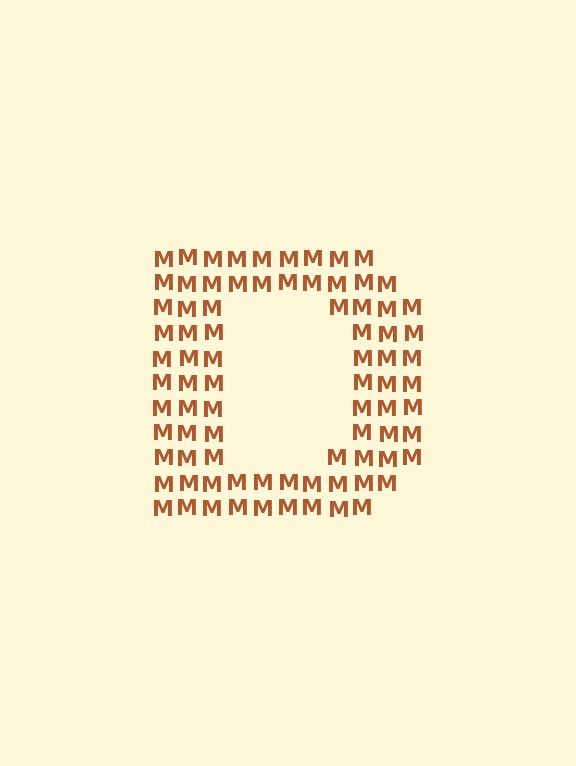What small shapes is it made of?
It is made of small letter M's.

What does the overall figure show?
The overall figure shows the letter D.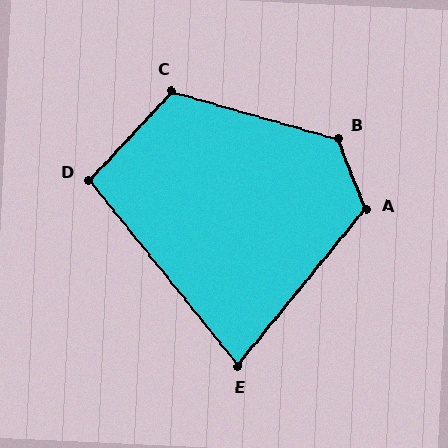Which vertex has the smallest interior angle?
E, at approximately 78 degrees.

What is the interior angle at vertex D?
Approximately 98 degrees (obtuse).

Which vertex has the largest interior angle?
B, at approximately 127 degrees.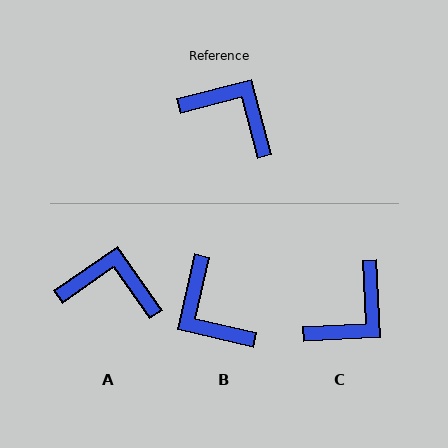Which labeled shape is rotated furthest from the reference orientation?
B, about 152 degrees away.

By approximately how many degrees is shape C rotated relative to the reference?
Approximately 102 degrees clockwise.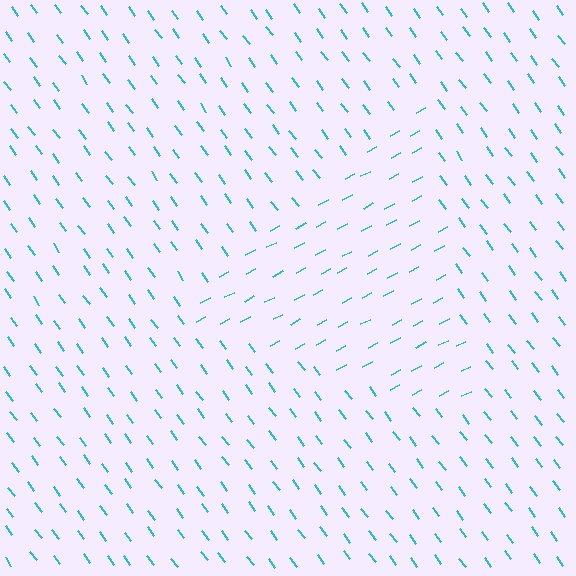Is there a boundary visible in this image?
Yes, there is a texture boundary formed by a change in line orientation.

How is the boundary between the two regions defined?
The boundary is defined purely by a change in line orientation (approximately 82 degrees difference). All lines are the same color and thickness.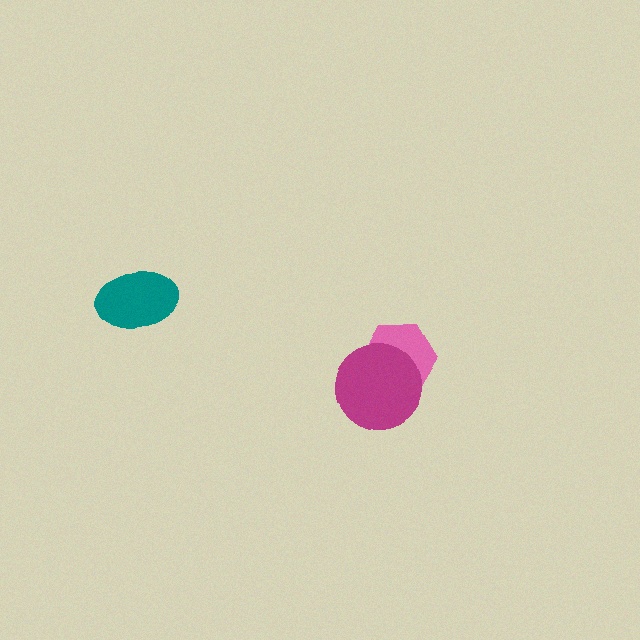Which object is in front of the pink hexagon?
The magenta circle is in front of the pink hexagon.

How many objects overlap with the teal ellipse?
0 objects overlap with the teal ellipse.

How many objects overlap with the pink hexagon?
1 object overlaps with the pink hexagon.